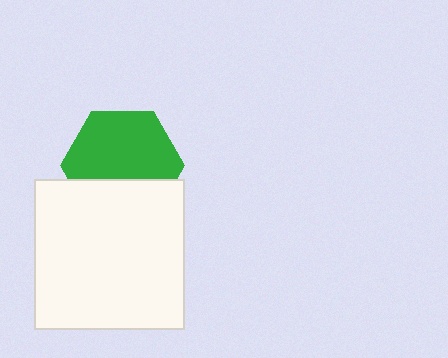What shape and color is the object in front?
The object in front is a white square.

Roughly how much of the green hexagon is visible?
Most of it is visible (roughly 66%).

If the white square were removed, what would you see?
You would see the complete green hexagon.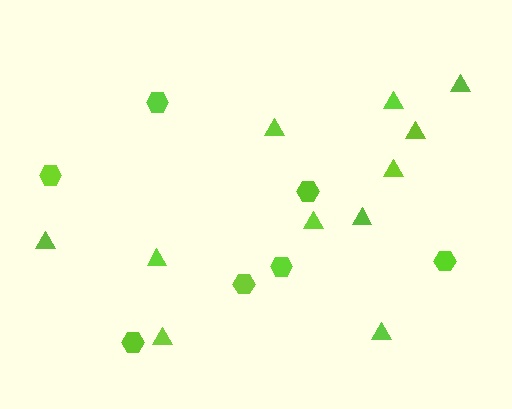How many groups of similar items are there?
There are 2 groups: one group of hexagons (7) and one group of triangles (11).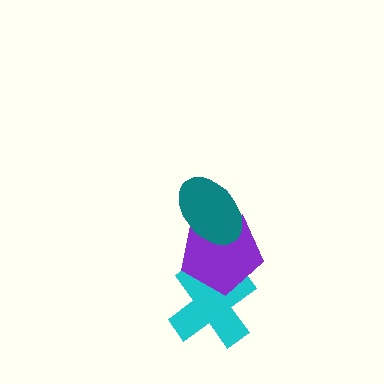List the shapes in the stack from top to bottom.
From top to bottom: the teal ellipse, the purple pentagon, the cyan cross.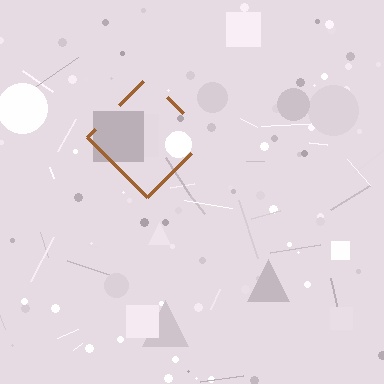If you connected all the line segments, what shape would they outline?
They would outline a diamond.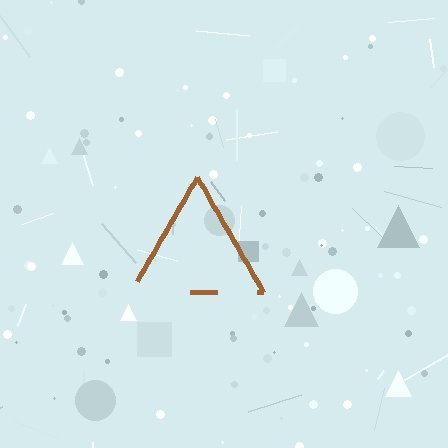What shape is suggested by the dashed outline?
The dashed outline suggests a triangle.